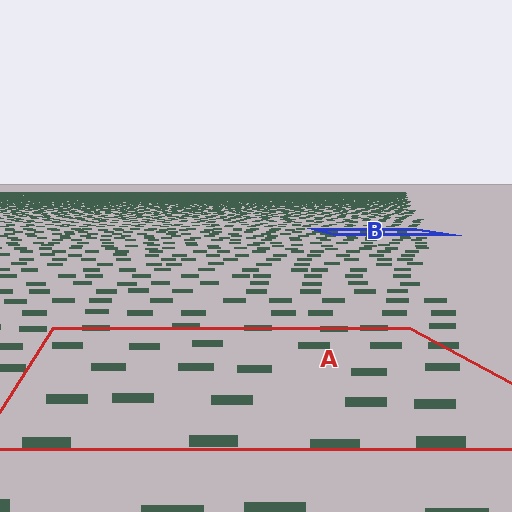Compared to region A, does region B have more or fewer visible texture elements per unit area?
Region B has more texture elements per unit area — they are packed more densely because it is farther away.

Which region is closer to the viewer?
Region A is closer. The texture elements there are larger and more spread out.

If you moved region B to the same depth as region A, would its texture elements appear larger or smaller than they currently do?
They would appear larger. At a closer depth, the same texture elements are projected at a bigger on-screen size.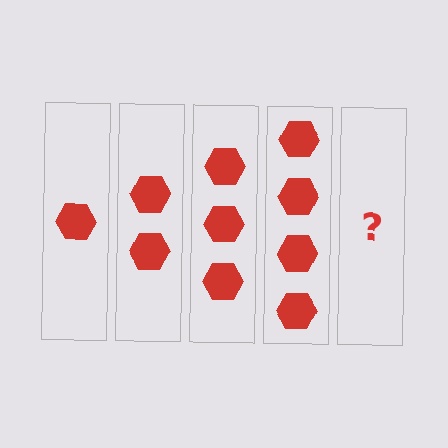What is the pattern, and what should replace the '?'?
The pattern is that each step adds one more hexagon. The '?' should be 5 hexagons.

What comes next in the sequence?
The next element should be 5 hexagons.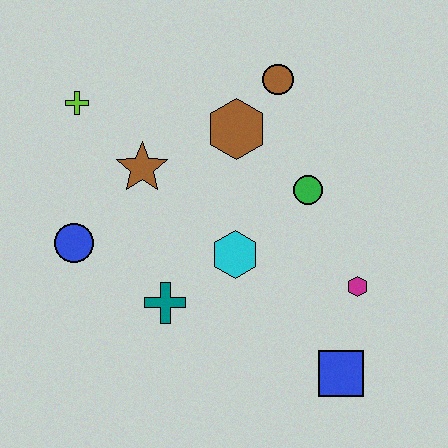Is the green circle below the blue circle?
No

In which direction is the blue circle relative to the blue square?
The blue circle is to the left of the blue square.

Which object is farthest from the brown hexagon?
The blue square is farthest from the brown hexagon.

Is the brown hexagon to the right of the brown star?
Yes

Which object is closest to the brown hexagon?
The brown circle is closest to the brown hexagon.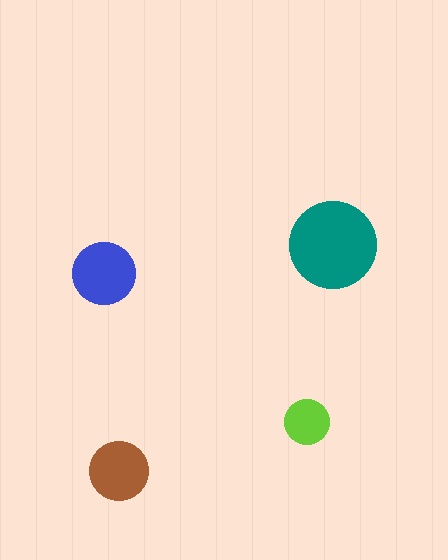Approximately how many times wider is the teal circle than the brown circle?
About 1.5 times wider.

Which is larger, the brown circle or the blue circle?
The blue one.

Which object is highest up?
The teal circle is topmost.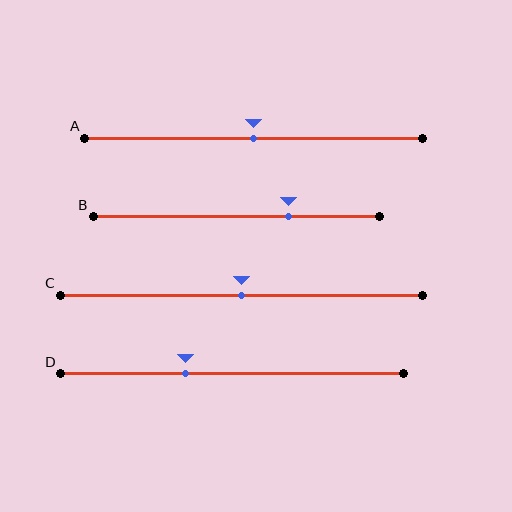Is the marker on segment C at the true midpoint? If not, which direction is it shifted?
Yes, the marker on segment C is at the true midpoint.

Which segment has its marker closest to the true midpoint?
Segment A has its marker closest to the true midpoint.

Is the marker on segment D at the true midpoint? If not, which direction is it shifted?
No, the marker on segment D is shifted to the left by about 14% of the segment length.